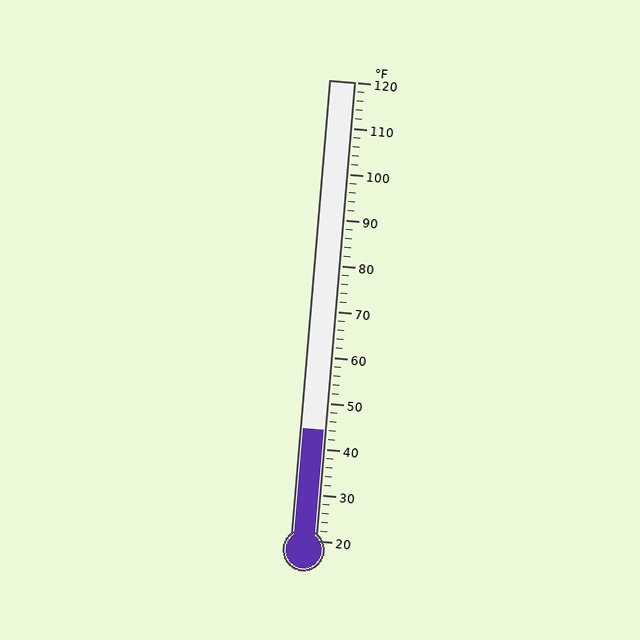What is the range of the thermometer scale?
The thermometer scale ranges from 20°F to 120°F.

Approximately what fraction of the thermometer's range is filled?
The thermometer is filled to approximately 25% of its range.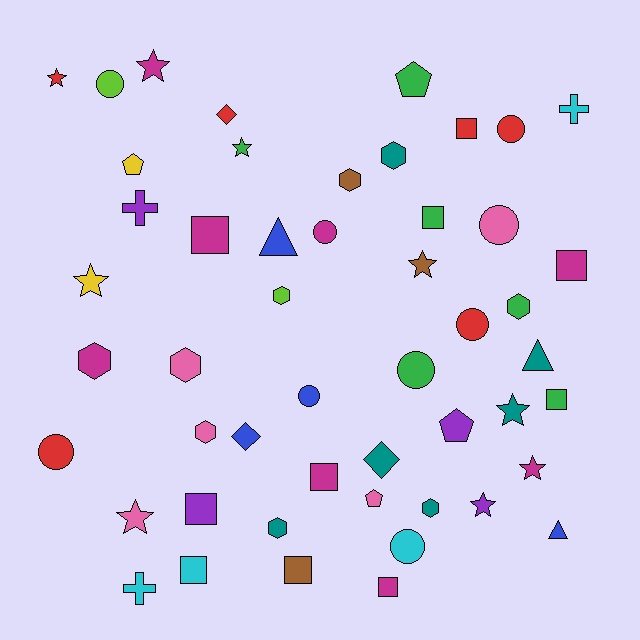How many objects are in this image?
There are 50 objects.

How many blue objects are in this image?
There are 4 blue objects.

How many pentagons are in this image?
There are 4 pentagons.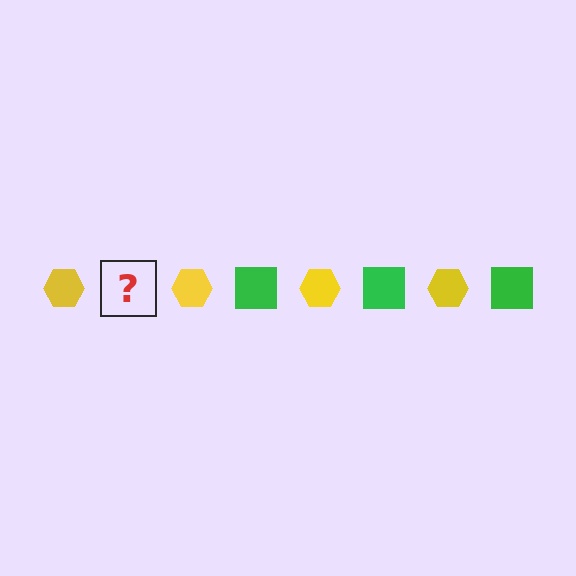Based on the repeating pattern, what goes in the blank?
The blank should be a green square.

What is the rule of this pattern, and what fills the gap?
The rule is that the pattern alternates between yellow hexagon and green square. The gap should be filled with a green square.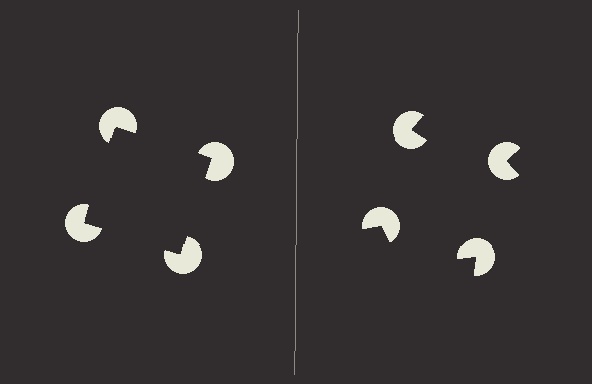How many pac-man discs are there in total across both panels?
8 — 4 on each side.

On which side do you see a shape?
An illusory square appears on the left side. On the right side the wedge cuts are rotated, so no coherent shape forms.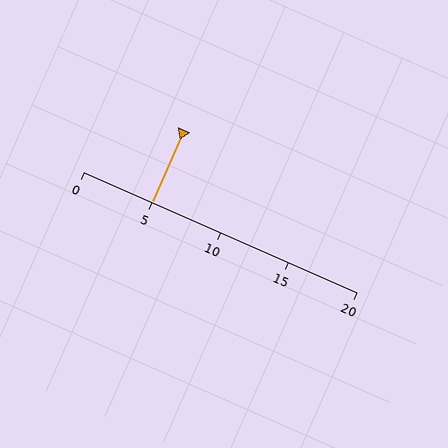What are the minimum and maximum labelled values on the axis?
The axis runs from 0 to 20.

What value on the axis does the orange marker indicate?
The marker indicates approximately 5.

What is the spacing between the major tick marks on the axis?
The major ticks are spaced 5 apart.